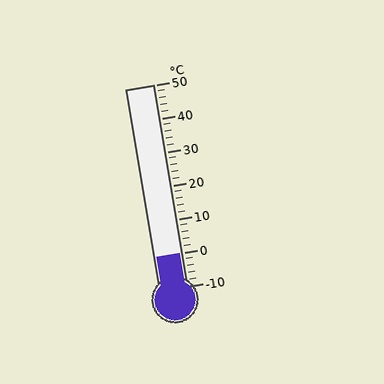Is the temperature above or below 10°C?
The temperature is below 10°C.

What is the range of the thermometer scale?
The thermometer scale ranges from -10°C to 50°C.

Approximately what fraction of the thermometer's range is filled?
The thermometer is filled to approximately 15% of its range.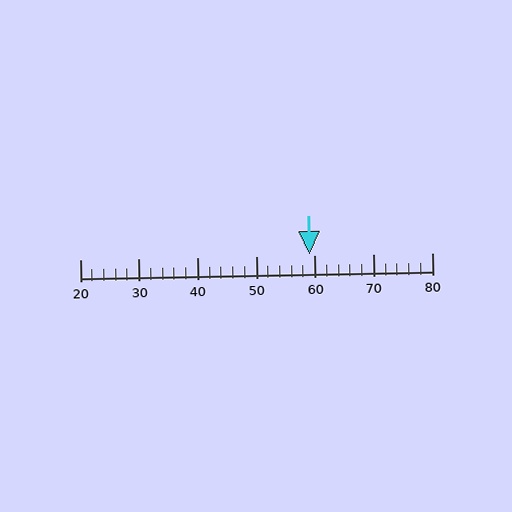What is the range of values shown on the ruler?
The ruler shows values from 20 to 80.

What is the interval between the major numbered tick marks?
The major tick marks are spaced 10 units apart.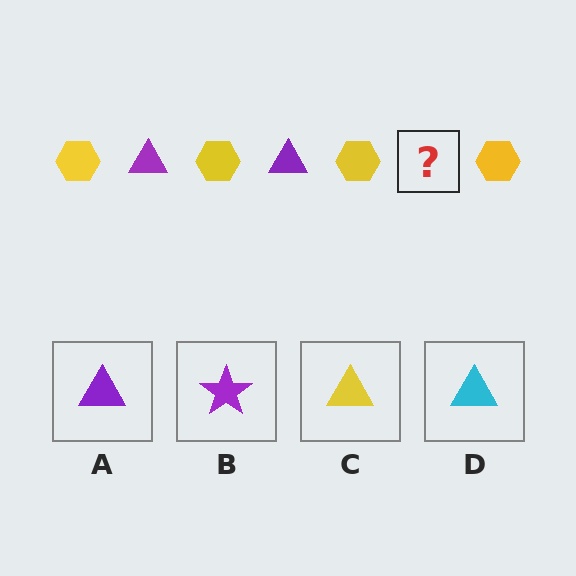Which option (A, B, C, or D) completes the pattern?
A.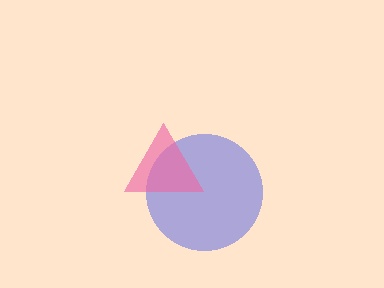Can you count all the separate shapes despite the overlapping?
Yes, there are 2 separate shapes.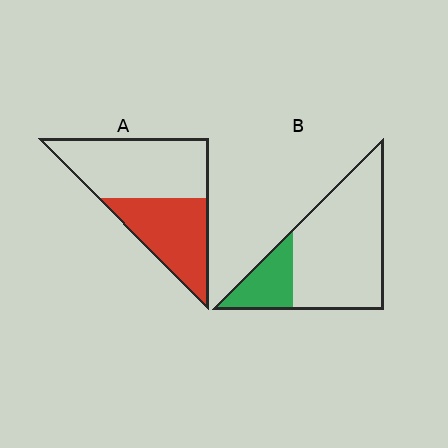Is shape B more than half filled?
No.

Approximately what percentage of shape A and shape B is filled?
A is approximately 45% and B is approximately 20%.